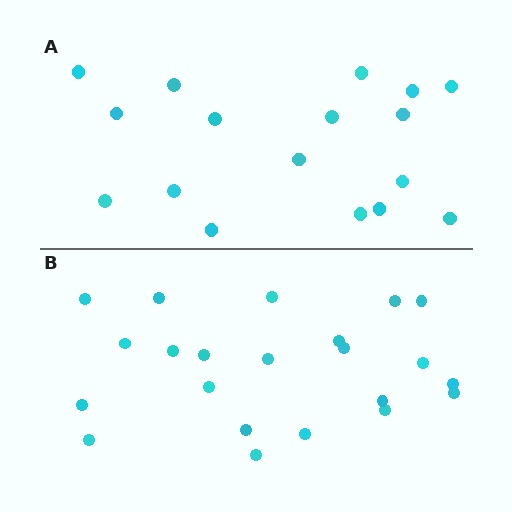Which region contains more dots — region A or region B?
Region B (the bottom region) has more dots.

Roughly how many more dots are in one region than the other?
Region B has about 5 more dots than region A.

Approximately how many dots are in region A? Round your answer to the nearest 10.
About 20 dots. (The exact count is 17, which rounds to 20.)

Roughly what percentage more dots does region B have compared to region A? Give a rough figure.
About 30% more.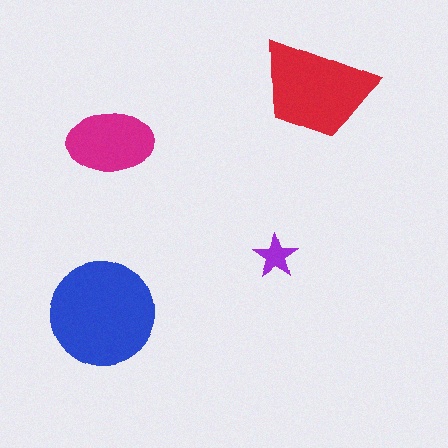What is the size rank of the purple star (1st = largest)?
4th.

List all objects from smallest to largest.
The purple star, the magenta ellipse, the red trapezoid, the blue circle.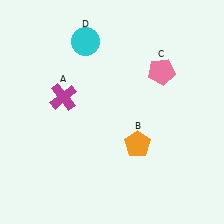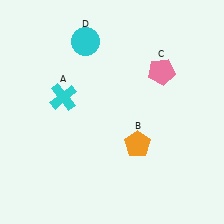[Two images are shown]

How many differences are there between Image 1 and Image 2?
There is 1 difference between the two images.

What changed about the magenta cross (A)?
In Image 1, A is magenta. In Image 2, it changed to cyan.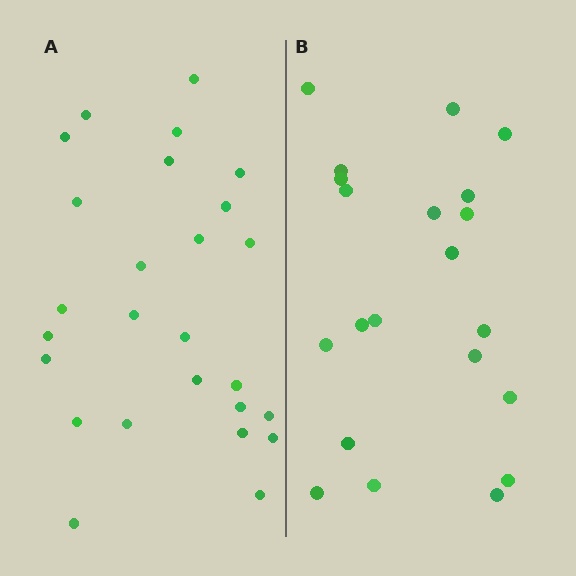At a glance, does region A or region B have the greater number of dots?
Region A (the left region) has more dots.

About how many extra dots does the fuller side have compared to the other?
Region A has about 5 more dots than region B.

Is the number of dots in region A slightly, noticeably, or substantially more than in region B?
Region A has only slightly more — the two regions are fairly close. The ratio is roughly 1.2 to 1.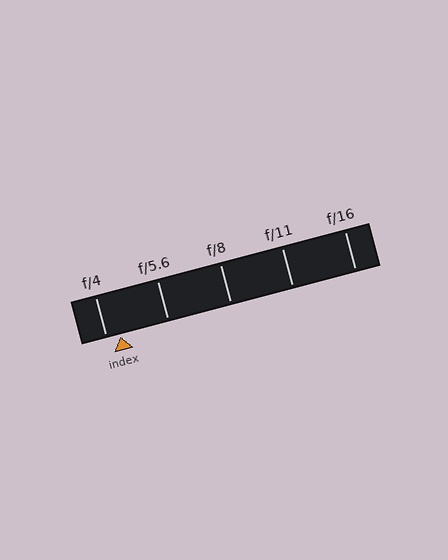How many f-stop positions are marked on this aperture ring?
There are 5 f-stop positions marked.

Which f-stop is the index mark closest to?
The index mark is closest to f/4.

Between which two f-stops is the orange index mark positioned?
The index mark is between f/4 and f/5.6.